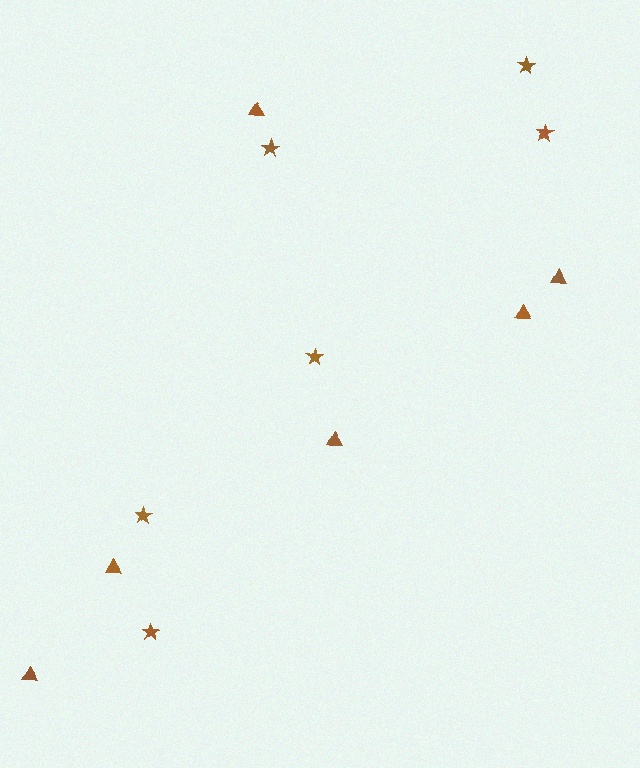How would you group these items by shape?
There are 2 groups: one group of stars (6) and one group of triangles (6).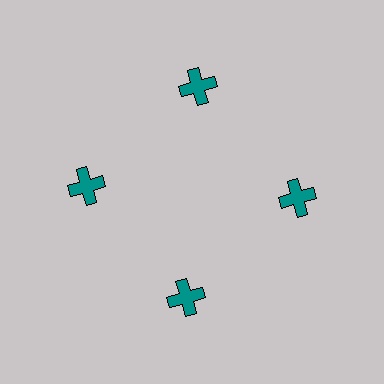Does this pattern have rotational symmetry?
Yes, this pattern has 4-fold rotational symmetry. It looks the same after rotating 90 degrees around the center.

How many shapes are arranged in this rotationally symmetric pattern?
There are 4 shapes, arranged in 4 groups of 1.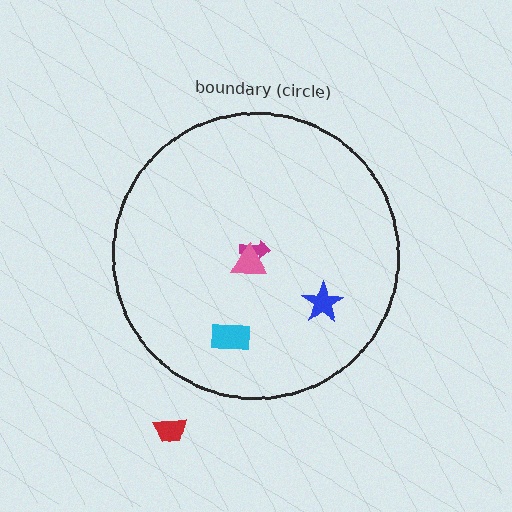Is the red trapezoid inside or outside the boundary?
Outside.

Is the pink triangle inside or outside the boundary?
Inside.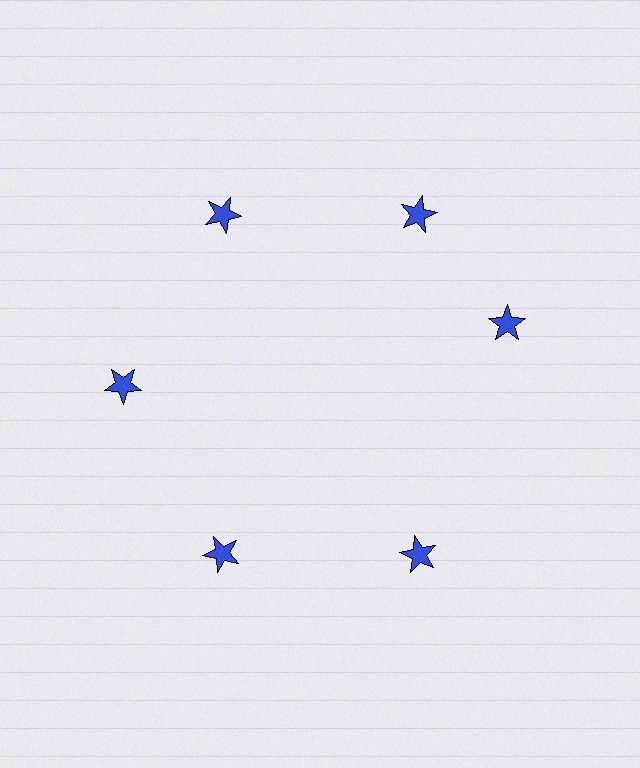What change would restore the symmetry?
The symmetry would be restored by rotating it back into even spacing with its neighbors so that all 6 stars sit at equal angles and equal distance from the center.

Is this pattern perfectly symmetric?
No. The 6 blue stars are arranged in a ring, but one element near the 3 o'clock position is rotated out of alignment along the ring, breaking the 6-fold rotational symmetry.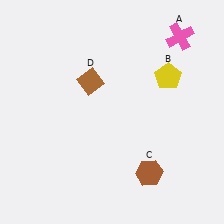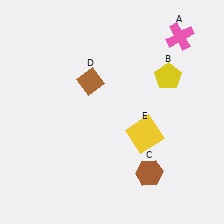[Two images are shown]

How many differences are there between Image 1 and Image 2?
There is 1 difference between the two images.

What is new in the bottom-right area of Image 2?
A yellow square (E) was added in the bottom-right area of Image 2.